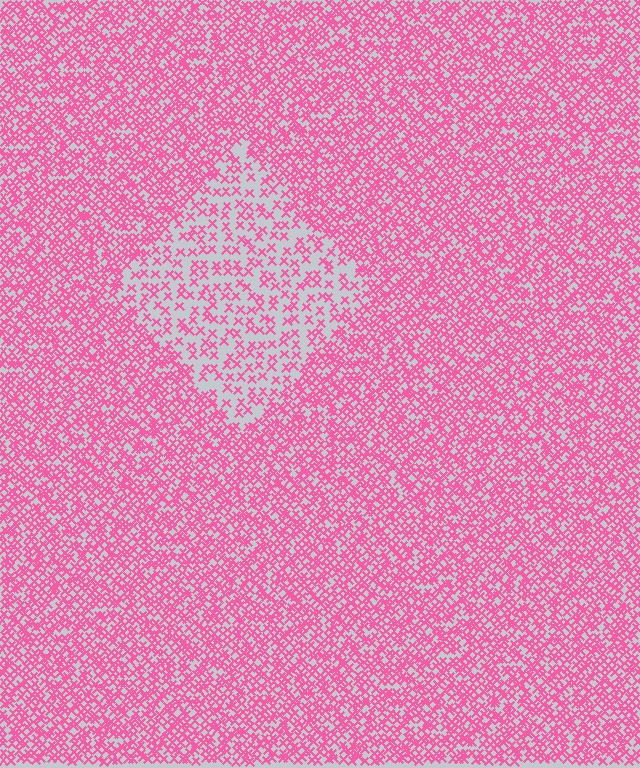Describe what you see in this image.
The image contains small pink elements arranged at two different densities. A diamond-shaped region is visible where the elements are less densely packed than the surrounding area.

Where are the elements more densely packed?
The elements are more densely packed outside the diamond boundary.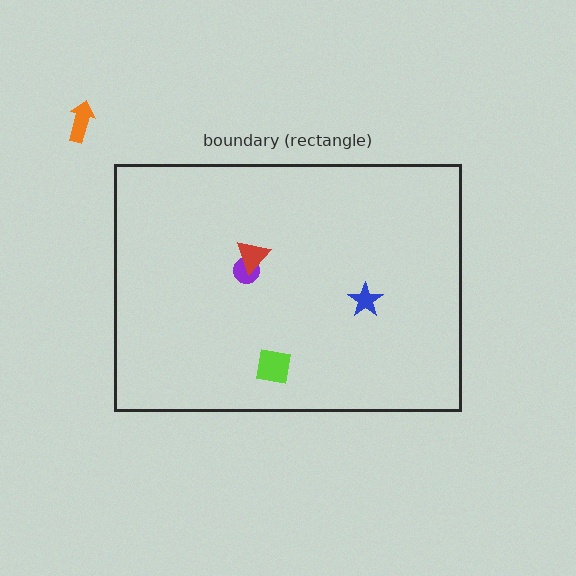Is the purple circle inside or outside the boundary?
Inside.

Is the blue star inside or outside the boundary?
Inside.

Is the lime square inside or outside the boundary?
Inside.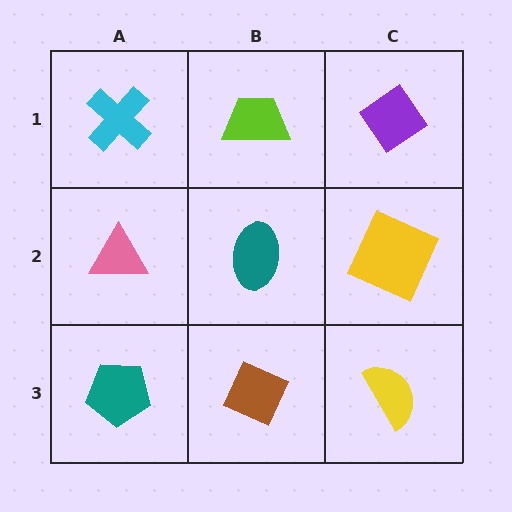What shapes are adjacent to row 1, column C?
A yellow square (row 2, column C), a lime trapezoid (row 1, column B).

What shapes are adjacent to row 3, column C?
A yellow square (row 2, column C), a brown diamond (row 3, column B).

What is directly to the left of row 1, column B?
A cyan cross.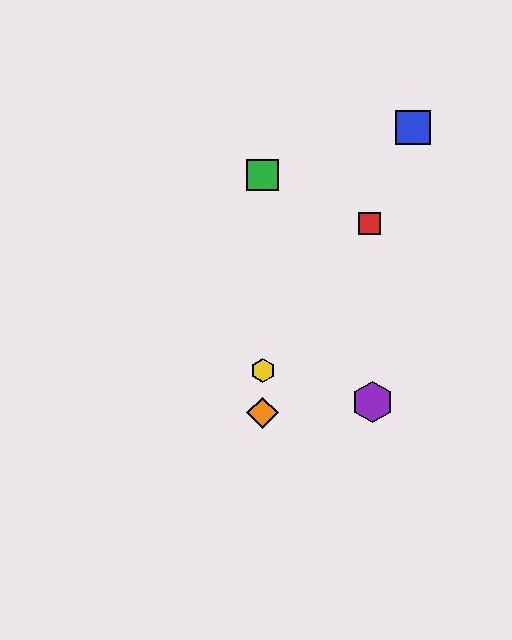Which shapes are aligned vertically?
The green square, the yellow hexagon, the orange diamond are aligned vertically.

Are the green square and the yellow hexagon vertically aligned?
Yes, both are at x≈263.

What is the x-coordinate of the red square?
The red square is at x≈369.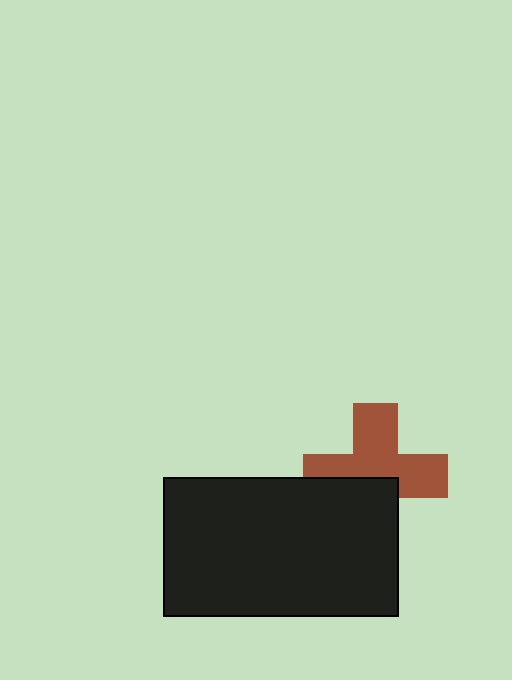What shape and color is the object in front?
The object in front is a black rectangle.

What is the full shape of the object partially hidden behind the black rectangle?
The partially hidden object is a brown cross.